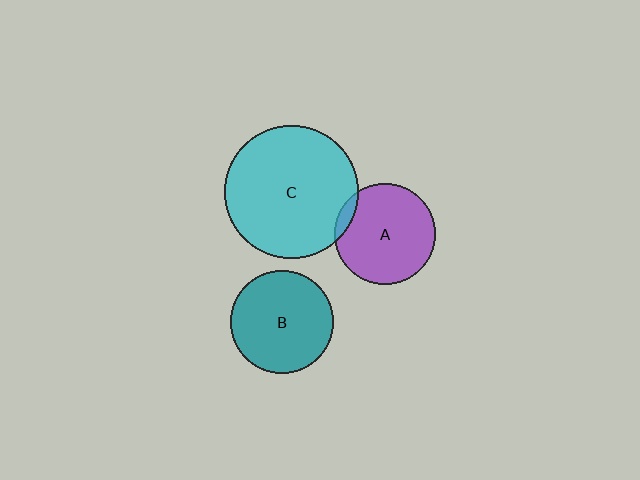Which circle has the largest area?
Circle C (cyan).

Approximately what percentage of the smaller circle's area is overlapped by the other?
Approximately 5%.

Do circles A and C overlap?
Yes.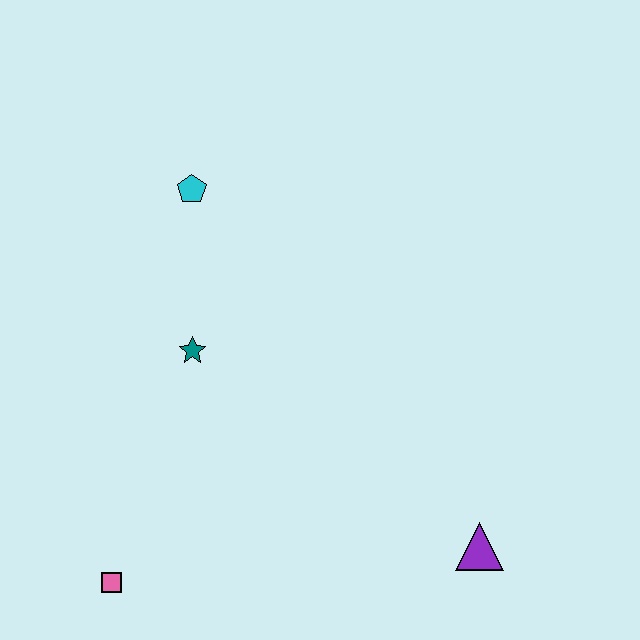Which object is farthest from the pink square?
The cyan pentagon is farthest from the pink square.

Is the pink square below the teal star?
Yes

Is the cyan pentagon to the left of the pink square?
No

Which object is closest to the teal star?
The cyan pentagon is closest to the teal star.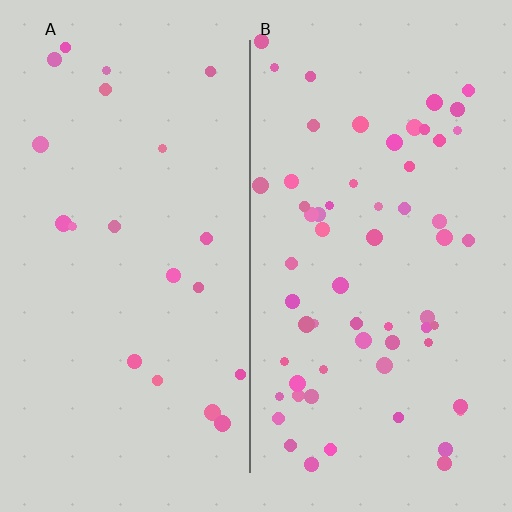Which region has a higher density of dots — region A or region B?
B (the right).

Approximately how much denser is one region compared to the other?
Approximately 3.0× — region B over region A.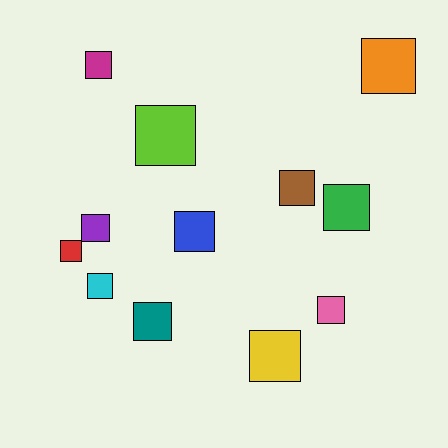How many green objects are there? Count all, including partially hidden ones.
There is 1 green object.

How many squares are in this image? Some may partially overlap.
There are 12 squares.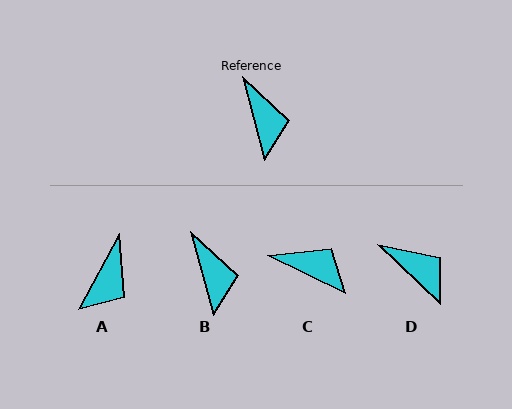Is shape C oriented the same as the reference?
No, it is off by about 49 degrees.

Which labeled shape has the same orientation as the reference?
B.